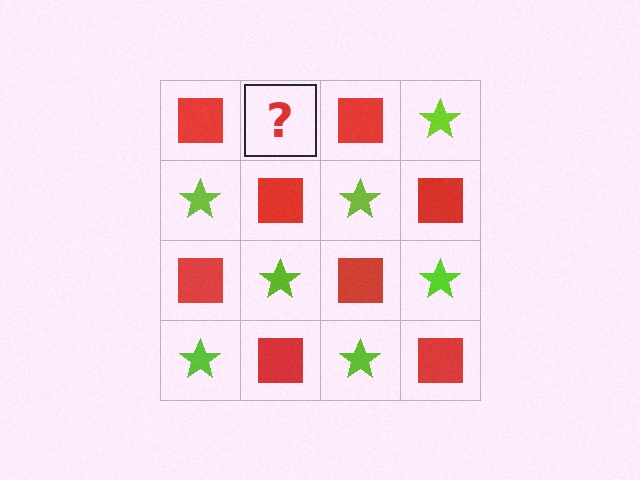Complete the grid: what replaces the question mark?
The question mark should be replaced with a lime star.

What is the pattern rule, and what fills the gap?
The rule is that it alternates red square and lime star in a checkerboard pattern. The gap should be filled with a lime star.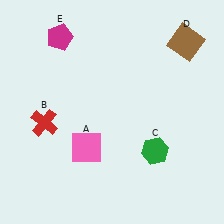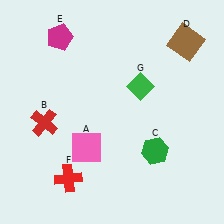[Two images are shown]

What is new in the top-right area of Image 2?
A green diamond (G) was added in the top-right area of Image 2.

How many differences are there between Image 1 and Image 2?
There are 2 differences between the two images.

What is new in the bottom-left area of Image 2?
A red cross (F) was added in the bottom-left area of Image 2.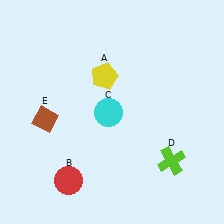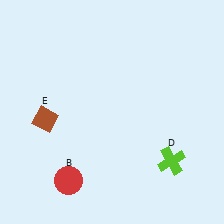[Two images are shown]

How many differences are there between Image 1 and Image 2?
There are 2 differences between the two images.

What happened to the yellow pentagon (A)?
The yellow pentagon (A) was removed in Image 2. It was in the top-left area of Image 1.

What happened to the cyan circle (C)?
The cyan circle (C) was removed in Image 2. It was in the bottom-left area of Image 1.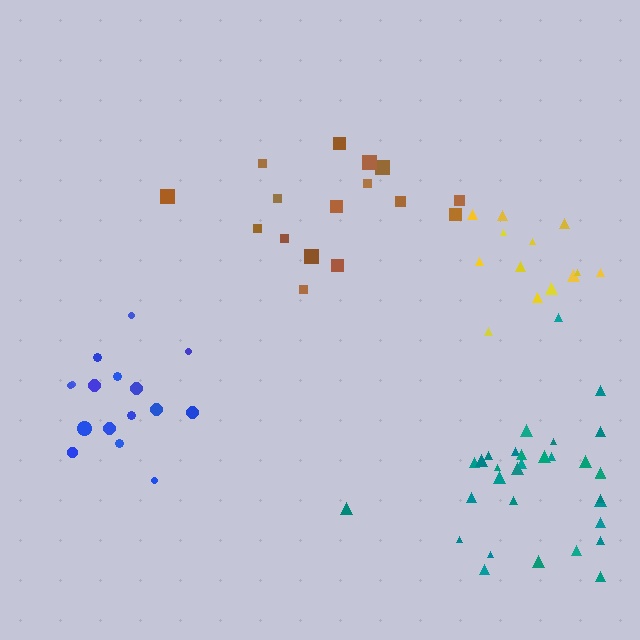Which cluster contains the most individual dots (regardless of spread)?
Teal (33).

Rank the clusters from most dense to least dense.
yellow, blue, teal, brown.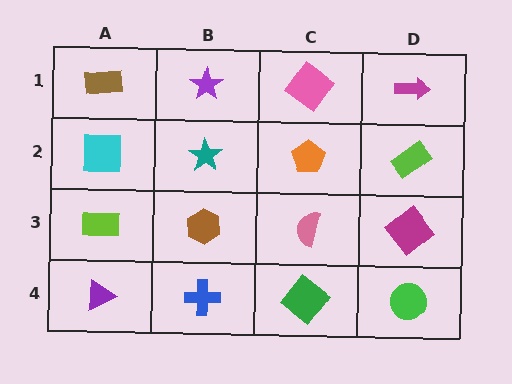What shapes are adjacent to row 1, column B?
A teal star (row 2, column B), a brown rectangle (row 1, column A), a pink diamond (row 1, column C).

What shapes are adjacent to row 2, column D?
A magenta arrow (row 1, column D), a magenta diamond (row 3, column D), an orange pentagon (row 2, column C).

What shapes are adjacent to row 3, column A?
A cyan square (row 2, column A), a purple triangle (row 4, column A), a brown hexagon (row 3, column B).